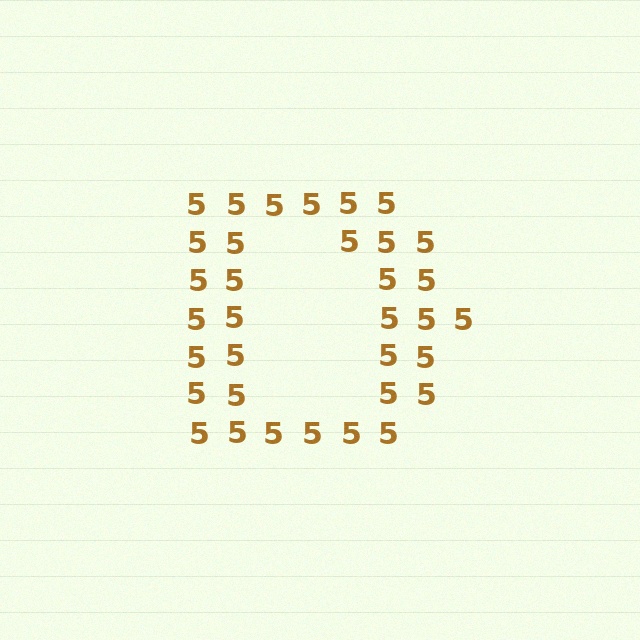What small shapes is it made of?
It is made of small digit 5's.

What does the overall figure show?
The overall figure shows the letter D.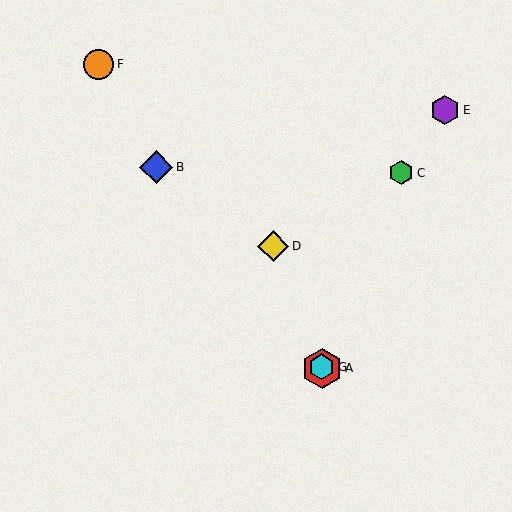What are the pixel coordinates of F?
Object F is at (99, 64).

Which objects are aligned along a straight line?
Objects A, D, G are aligned along a straight line.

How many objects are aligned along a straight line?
3 objects (A, D, G) are aligned along a straight line.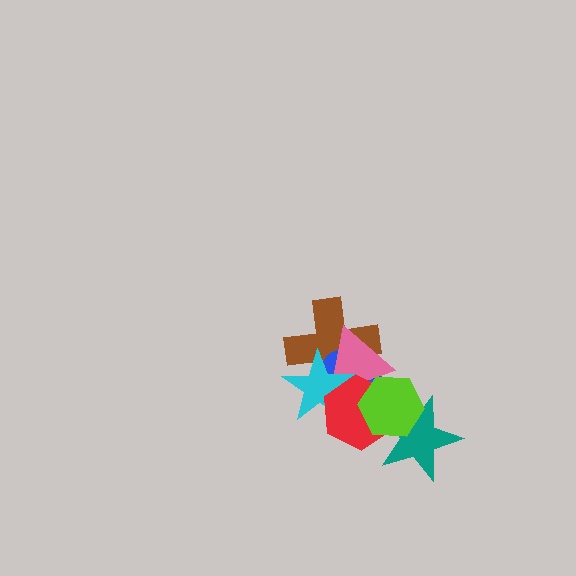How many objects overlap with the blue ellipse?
6 objects overlap with the blue ellipse.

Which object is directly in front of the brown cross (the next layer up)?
The blue ellipse is directly in front of the brown cross.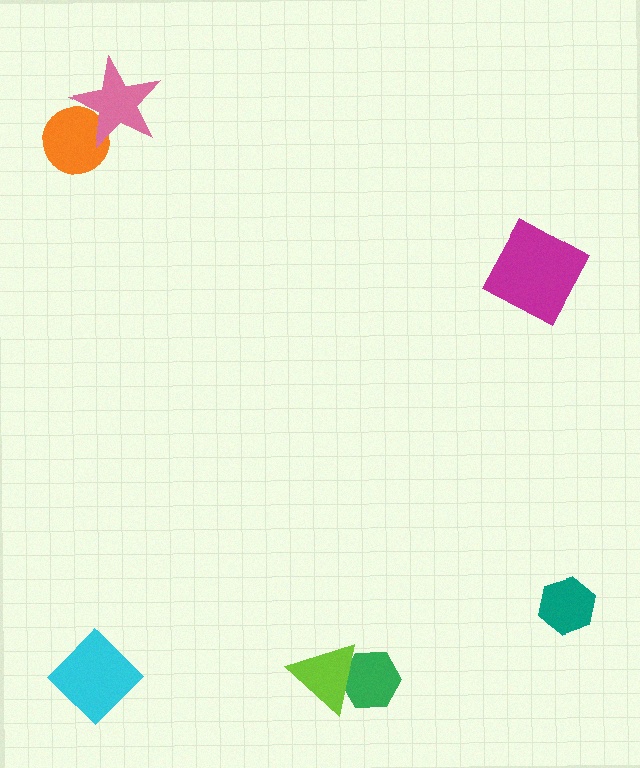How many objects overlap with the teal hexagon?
0 objects overlap with the teal hexagon.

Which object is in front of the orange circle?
The pink star is in front of the orange circle.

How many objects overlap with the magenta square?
0 objects overlap with the magenta square.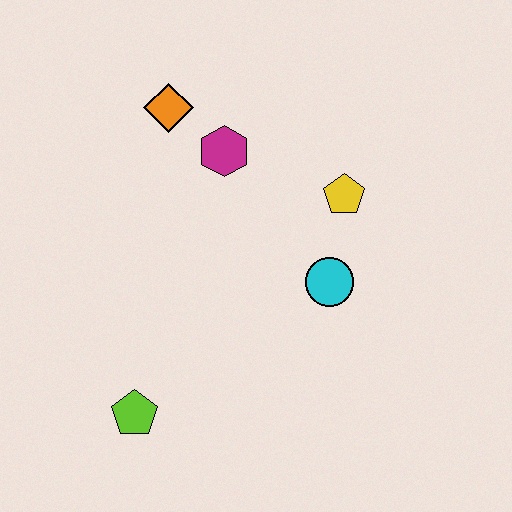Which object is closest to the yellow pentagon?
The cyan circle is closest to the yellow pentagon.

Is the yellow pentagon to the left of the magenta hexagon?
No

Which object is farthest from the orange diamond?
The lime pentagon is farthest from the orange diamond.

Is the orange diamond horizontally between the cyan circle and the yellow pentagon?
No